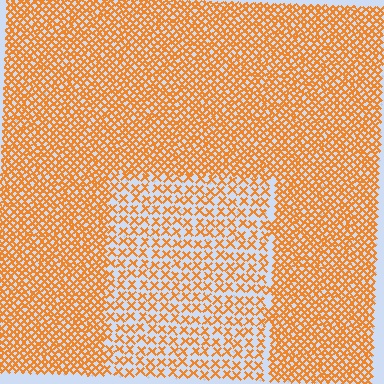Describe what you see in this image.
The image contains small orange elements arranged at two different densities. A rectangle-shaped region is visible where the elements are less densely packed than the surrounding area.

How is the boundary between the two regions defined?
The boundary is defined by a change in element density (approximately 2.2x ratio). All elements are the same color, size, and shape.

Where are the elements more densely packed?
The elements are more densely packed outside the rectangle boundary.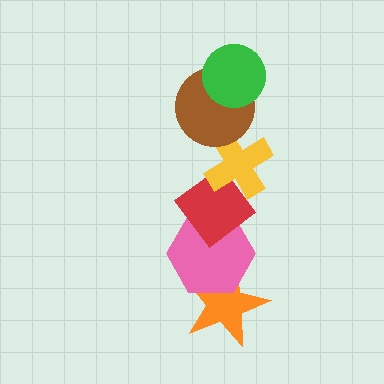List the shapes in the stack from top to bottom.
From top to bottom: the green circle, the brown circle, the yellow cross, the red diamond, the pink hexagon, the orange star.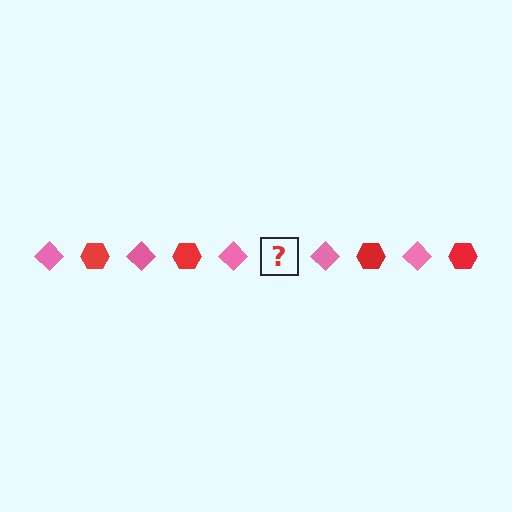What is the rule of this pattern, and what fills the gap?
The rule is that the pattern alternates between pink diamond and red hexagon. The gap should be filled with a red hexagon.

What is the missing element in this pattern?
The missing element is a red hexagon.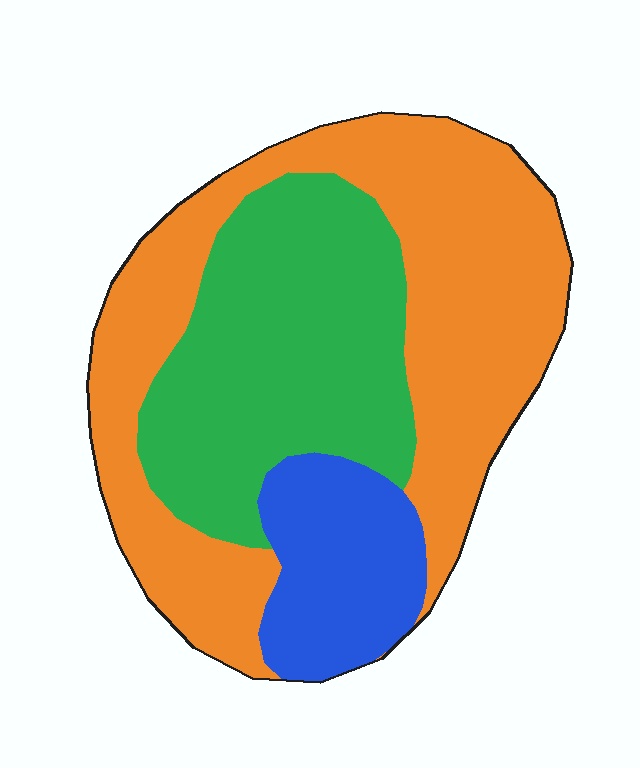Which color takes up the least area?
Blue, at roughly 15%.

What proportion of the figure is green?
Green covers roughly 35% of the figure.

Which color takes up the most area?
Orange, at roughly 50%.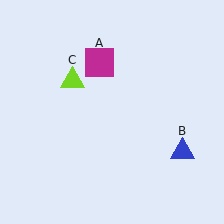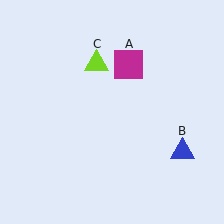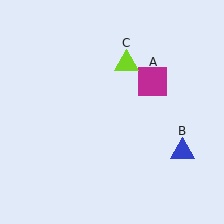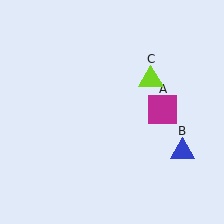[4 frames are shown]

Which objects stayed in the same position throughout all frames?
Blue triangle (object B) remained stationary.